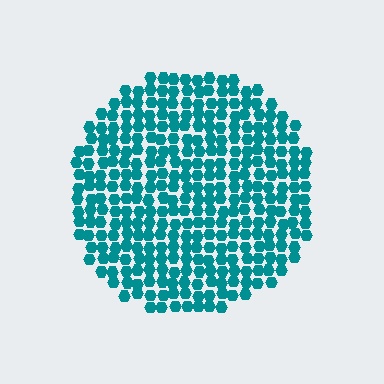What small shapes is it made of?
It is made of small hexagons.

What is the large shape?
The large shape is a circle.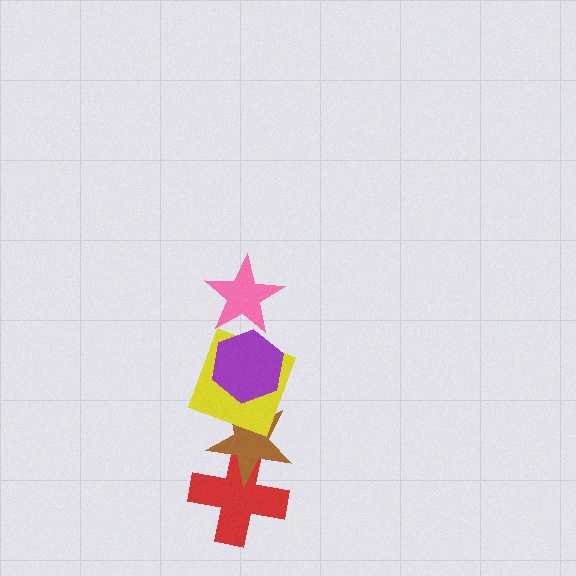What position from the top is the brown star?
The brown star is 4th from the top.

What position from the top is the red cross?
The red cross is 5th from the top.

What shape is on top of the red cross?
The brown star is on top of the red cross.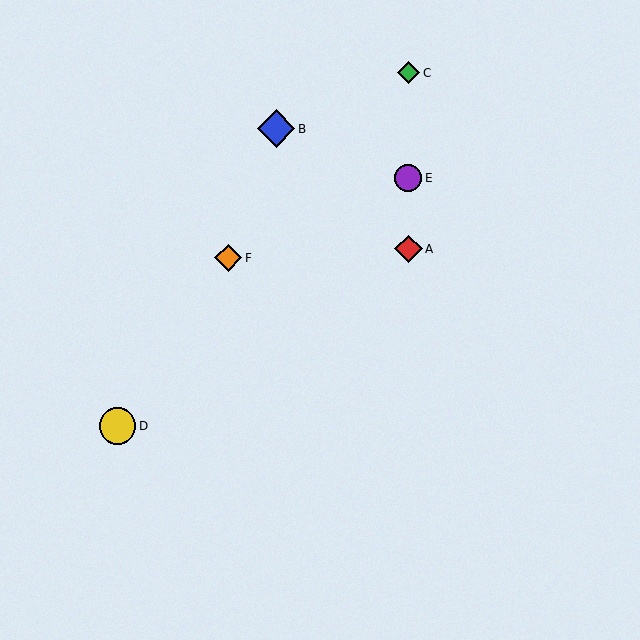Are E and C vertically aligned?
Yes, both are at x≈408.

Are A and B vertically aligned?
No, A is at x≈408 and B is at x≈276.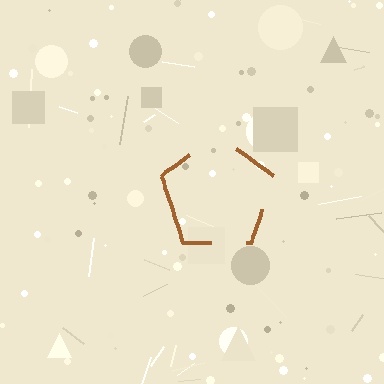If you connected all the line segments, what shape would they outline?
They would outline a pentagon.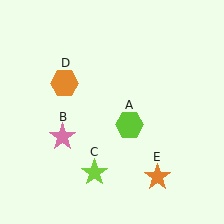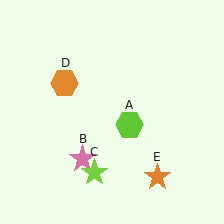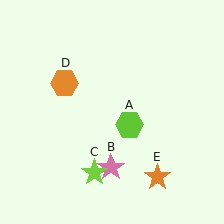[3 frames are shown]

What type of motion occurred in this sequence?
The pink star (object B) rotated counterclockwise around the center of the scene.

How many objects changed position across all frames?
1 object changed position: pink star (object B).